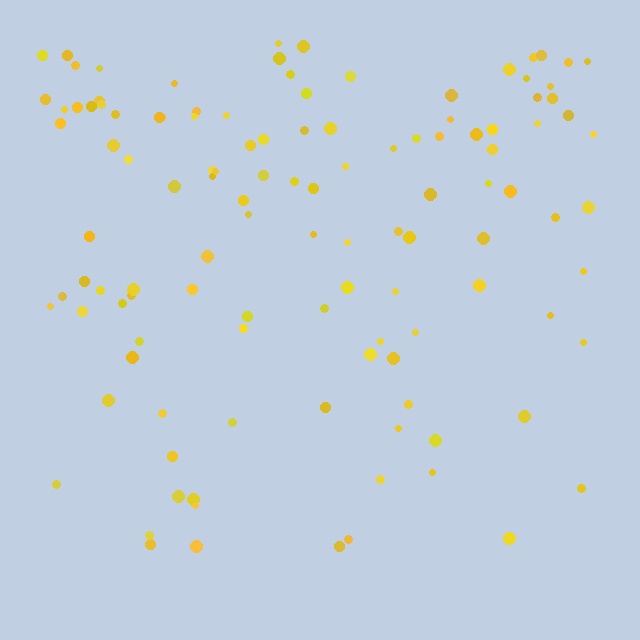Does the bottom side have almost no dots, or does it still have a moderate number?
Still a moderate number, just noticeably fewer than the top.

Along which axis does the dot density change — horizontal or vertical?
Vertical.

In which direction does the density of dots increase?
From bottom to top, with the top side densest.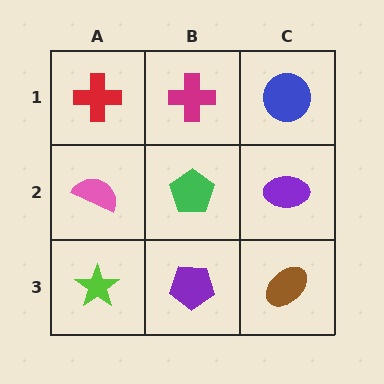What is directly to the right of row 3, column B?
A brown ellipse.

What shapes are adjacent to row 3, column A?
A pink semicircle (row 2, column A), a purple pentagon (row 3, column B).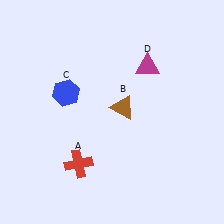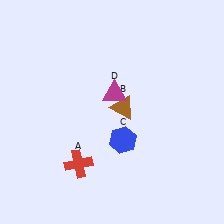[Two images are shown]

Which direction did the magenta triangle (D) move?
The magenta triangle (D) moved left.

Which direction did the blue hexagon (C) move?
The blue hexagon (C) moved right.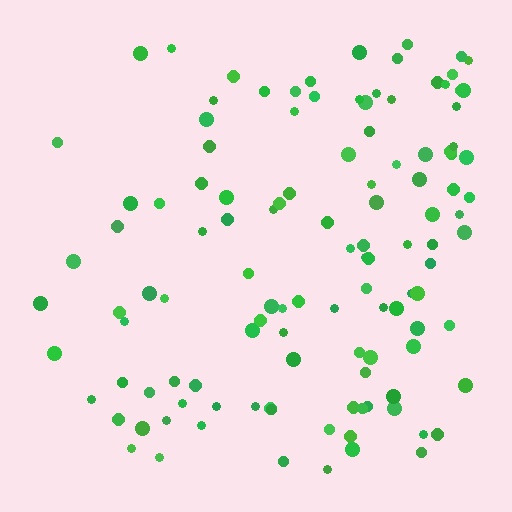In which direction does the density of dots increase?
From left to right, with the right side densest.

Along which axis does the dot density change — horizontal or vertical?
Horizontal.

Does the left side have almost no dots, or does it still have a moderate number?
Still a moderate number, just noticeably fewer than the right.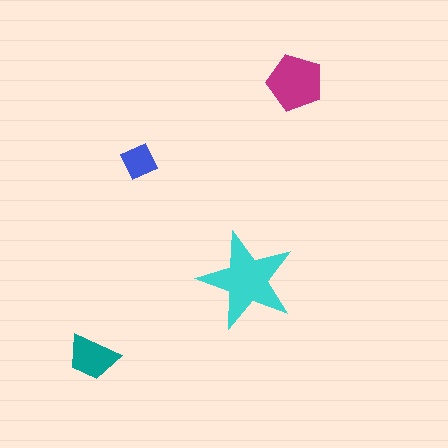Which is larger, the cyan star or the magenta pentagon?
The cyan star.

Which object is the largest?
The cyan star.